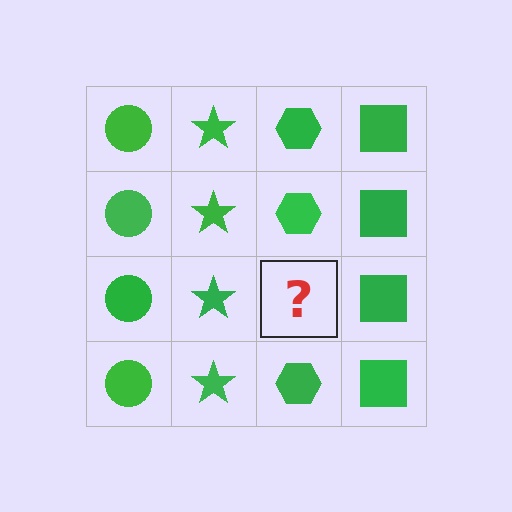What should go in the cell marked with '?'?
The missing cell should contain a green hexagon.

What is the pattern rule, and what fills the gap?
The rule is that each column has a consistent shape. The gap should be filled with a green hexagon.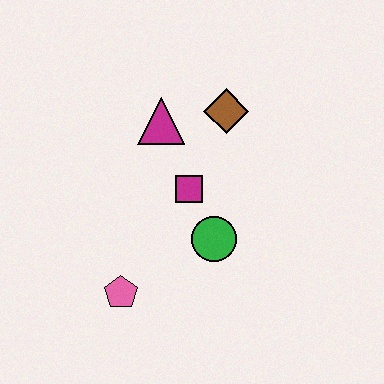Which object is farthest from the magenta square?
The pink pentagon is farthest from the magenta square.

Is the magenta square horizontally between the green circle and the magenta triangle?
Yes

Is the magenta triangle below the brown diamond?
Yes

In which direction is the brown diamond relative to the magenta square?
The brown diamond is above the magenta square.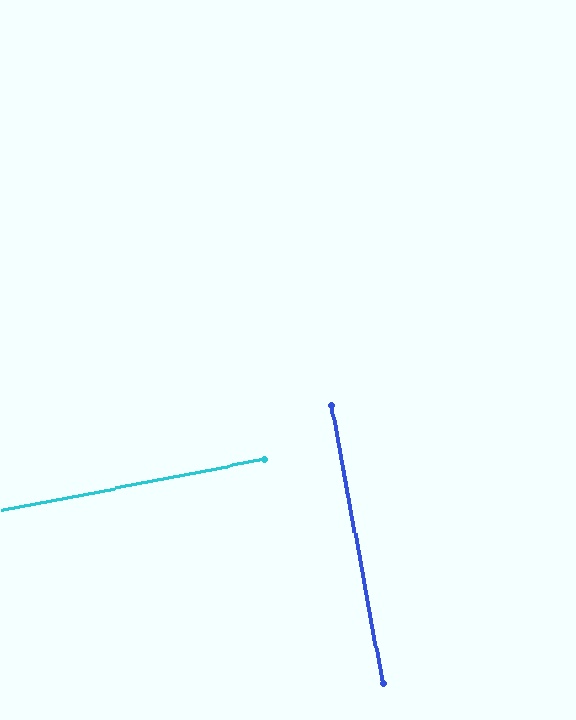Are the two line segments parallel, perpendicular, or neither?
Perpendicular — they meet at approximately 89°.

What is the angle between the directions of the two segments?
Approximately 89 degrees.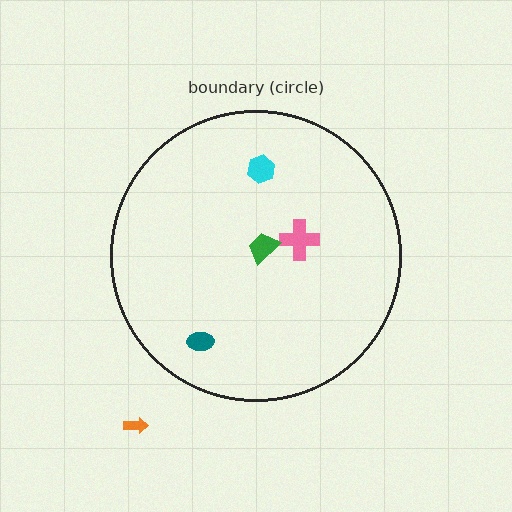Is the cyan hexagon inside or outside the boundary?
Inside.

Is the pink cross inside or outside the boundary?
Inside.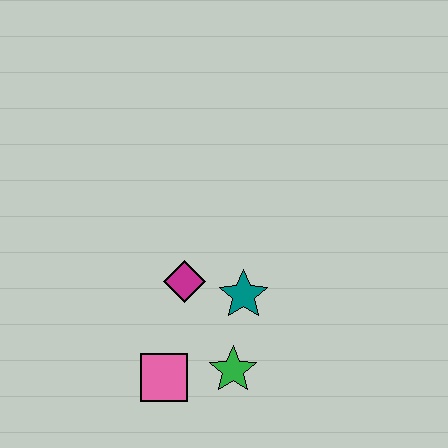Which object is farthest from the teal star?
The pink square is farthest from the teal star.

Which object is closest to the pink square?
The green star is closest to the pink square.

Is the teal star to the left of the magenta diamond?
No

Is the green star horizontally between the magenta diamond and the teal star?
Yes